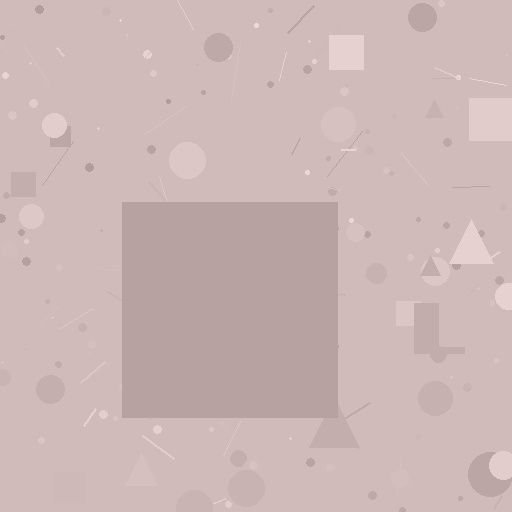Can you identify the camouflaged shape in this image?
The camouflaged shape is a square.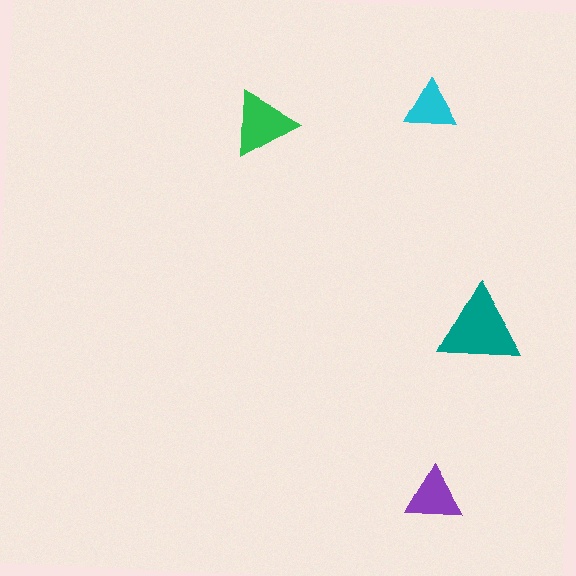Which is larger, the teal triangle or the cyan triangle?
The teal one.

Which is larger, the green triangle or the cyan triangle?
The green one.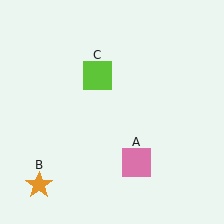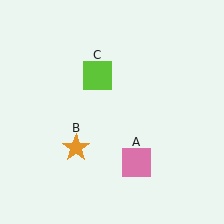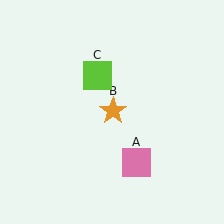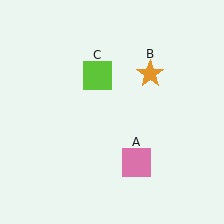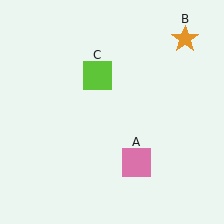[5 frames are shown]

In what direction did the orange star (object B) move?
The orange star (object B) moved up and to the right.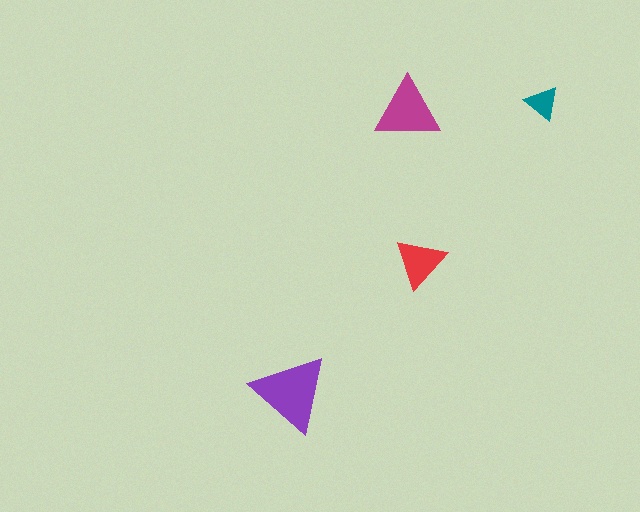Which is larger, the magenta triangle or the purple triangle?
The purple one.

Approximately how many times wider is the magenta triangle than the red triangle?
About 1.5 times wider.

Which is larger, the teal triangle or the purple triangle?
The purple one.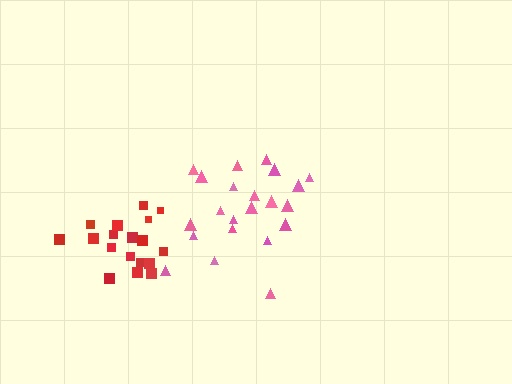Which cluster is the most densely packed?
Red.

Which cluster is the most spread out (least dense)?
Pink.